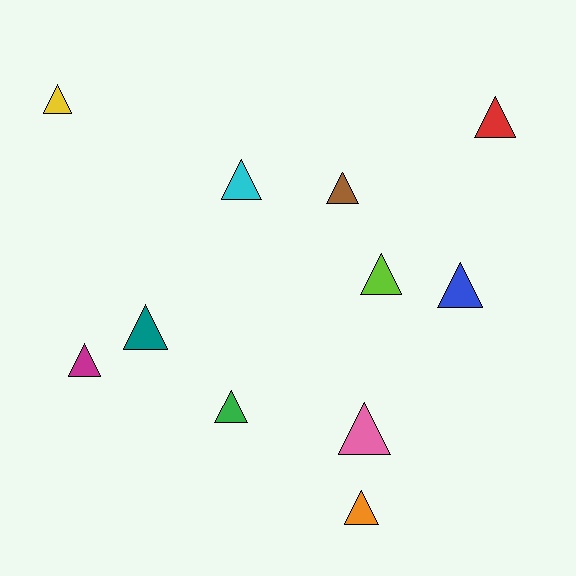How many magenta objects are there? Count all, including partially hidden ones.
There is 1 magenta object.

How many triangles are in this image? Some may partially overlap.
There are 11 triangles.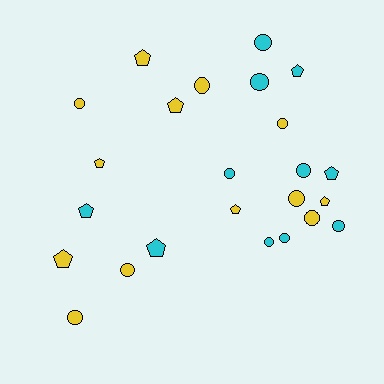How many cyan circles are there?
There are 7 cyan circles.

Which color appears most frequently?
Yellow, with 13 objects.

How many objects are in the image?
There are 24 objects.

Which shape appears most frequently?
Circle, with 14 objects.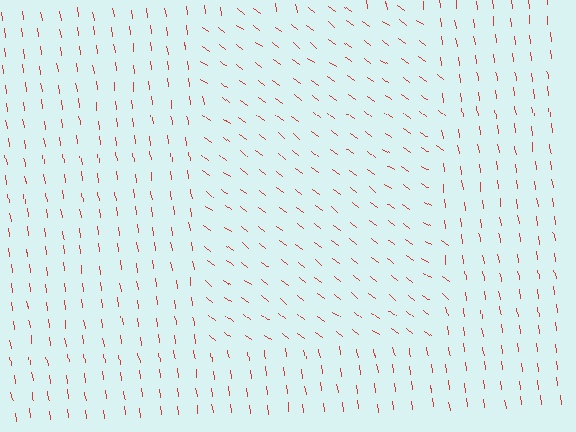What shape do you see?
I see a rectangle.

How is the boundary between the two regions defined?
The boundary is defined purely by a change in line orientation (approximately 45 degrees difference). All lines are the same color and thickness.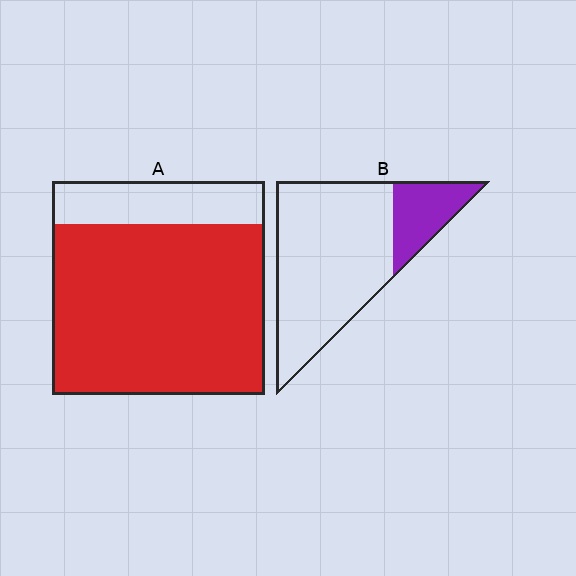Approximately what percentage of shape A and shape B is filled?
A is approximately 80% and B is approximately 20%.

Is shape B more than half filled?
No.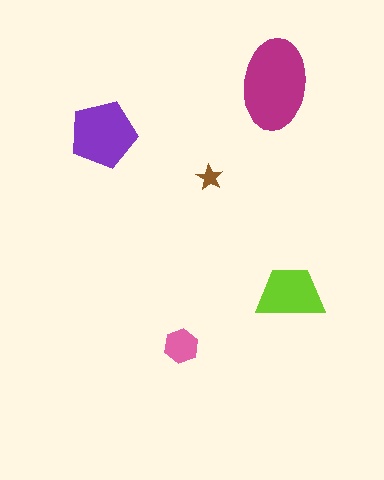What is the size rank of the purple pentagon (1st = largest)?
2nd.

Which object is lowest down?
The pink hexagon is bottommost.